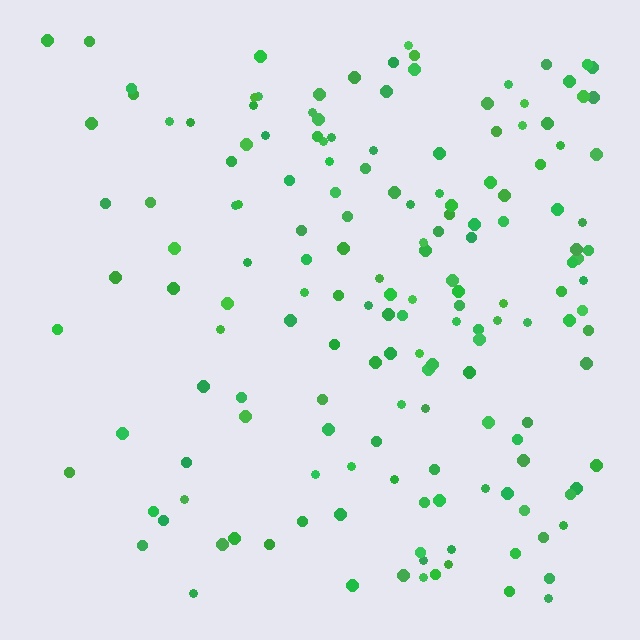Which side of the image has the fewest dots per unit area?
The left.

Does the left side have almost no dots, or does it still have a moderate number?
Still a moderate number, just noticeably fewer than the right.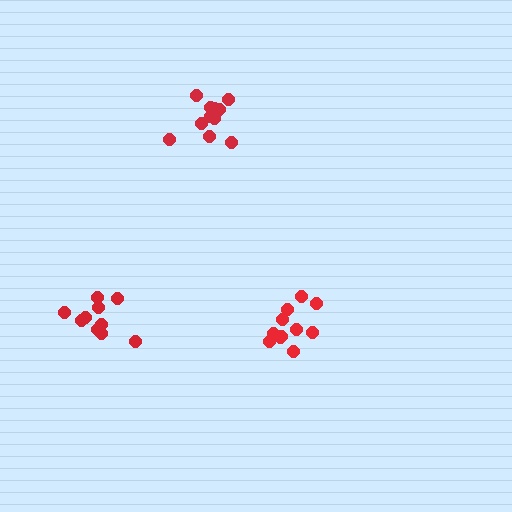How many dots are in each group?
Group 1: 11 dots, Group 2: 11 dots, Group 3: 12 dots (34 total).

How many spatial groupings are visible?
There are 3 spatial groupings.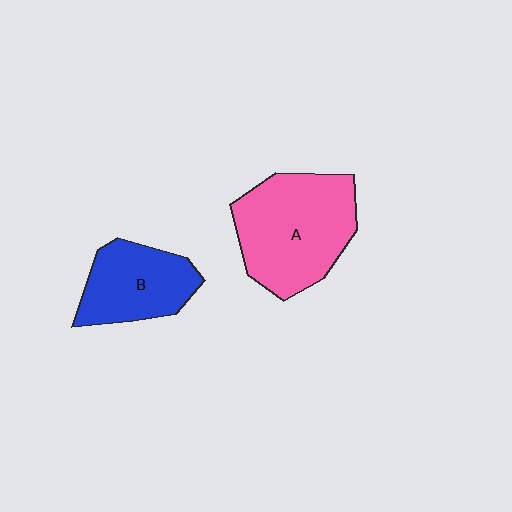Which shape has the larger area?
Shape A (pink).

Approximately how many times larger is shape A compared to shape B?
Approximately 1.5 times.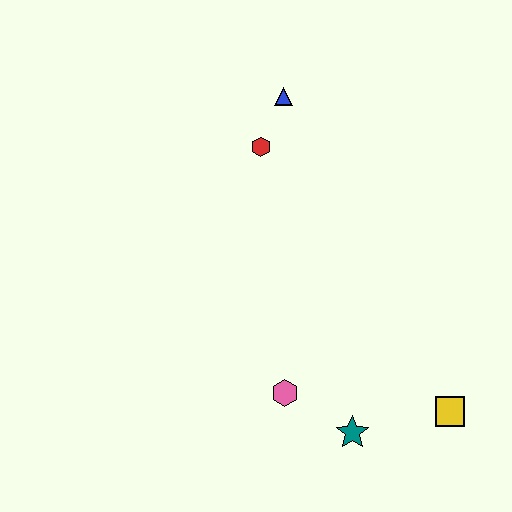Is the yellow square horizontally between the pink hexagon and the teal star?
No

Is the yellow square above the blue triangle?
No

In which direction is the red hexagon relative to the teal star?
The red hexagon is above the teal star.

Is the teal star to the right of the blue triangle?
Yes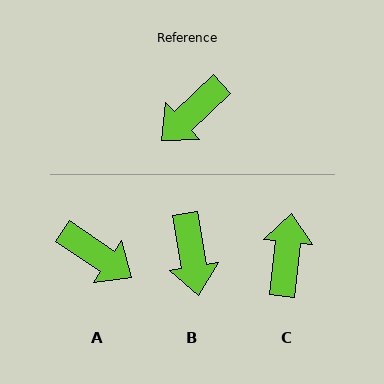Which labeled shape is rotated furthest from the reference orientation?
C, about 139 degrees away.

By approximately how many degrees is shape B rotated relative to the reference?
Approximately 56 degrees counter-clockwise.